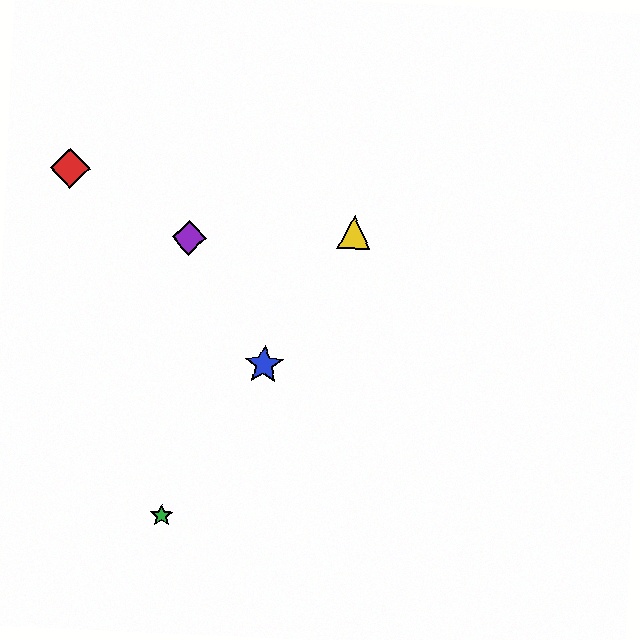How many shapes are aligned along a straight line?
3 shapes (the blue star, the green star, the yellow triangle) are aligned along a straight line.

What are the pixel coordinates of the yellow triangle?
The yellow triangle is at (354, 232).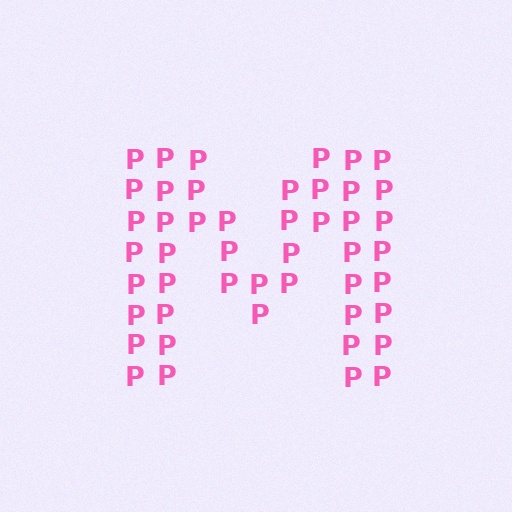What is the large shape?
The large shape is the letter M.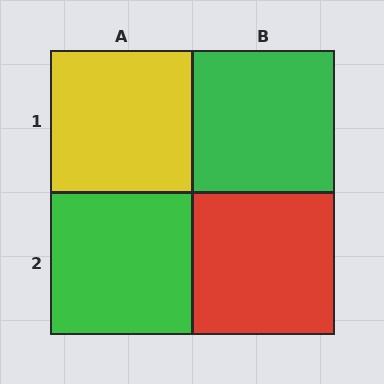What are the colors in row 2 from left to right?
Green, red.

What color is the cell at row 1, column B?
Green.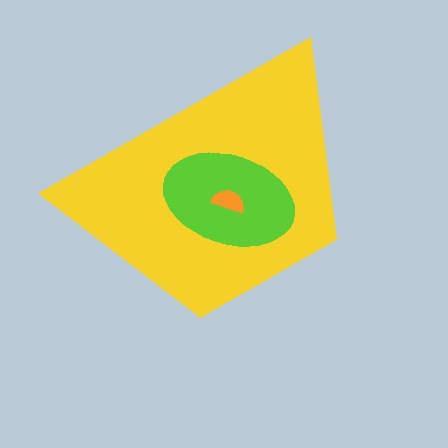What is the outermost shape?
The yellow trapezoid.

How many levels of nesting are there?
3.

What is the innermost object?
The orange semicircle.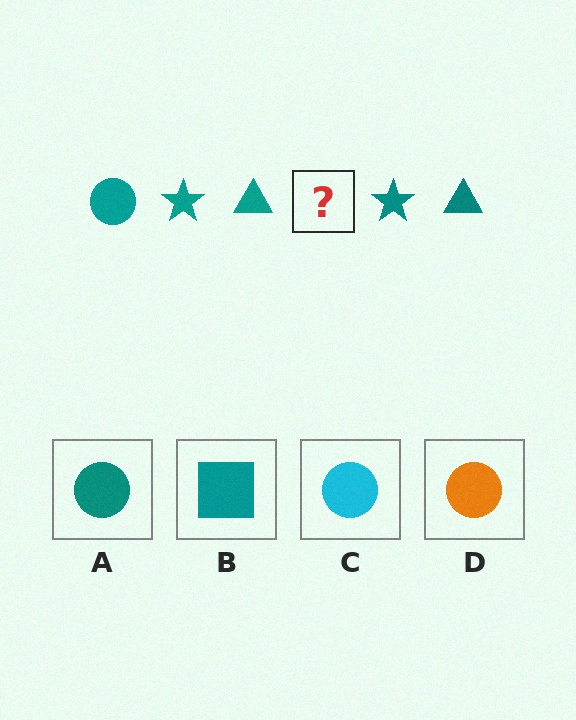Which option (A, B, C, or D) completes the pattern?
A.